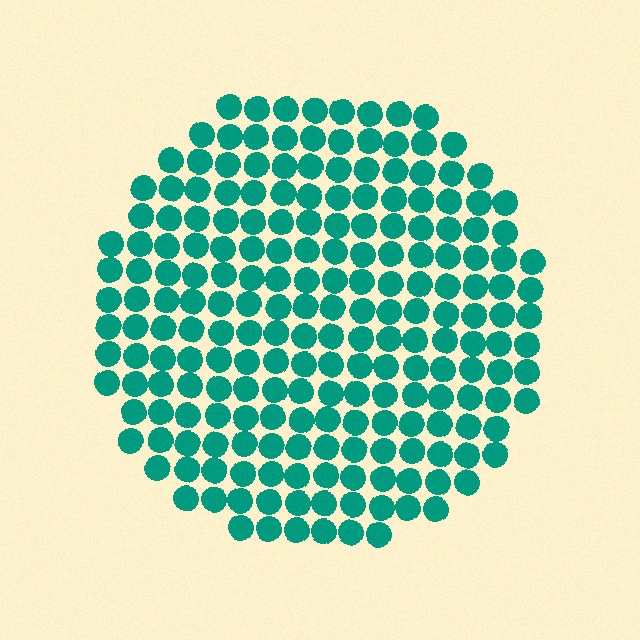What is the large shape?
The large shape is a circle.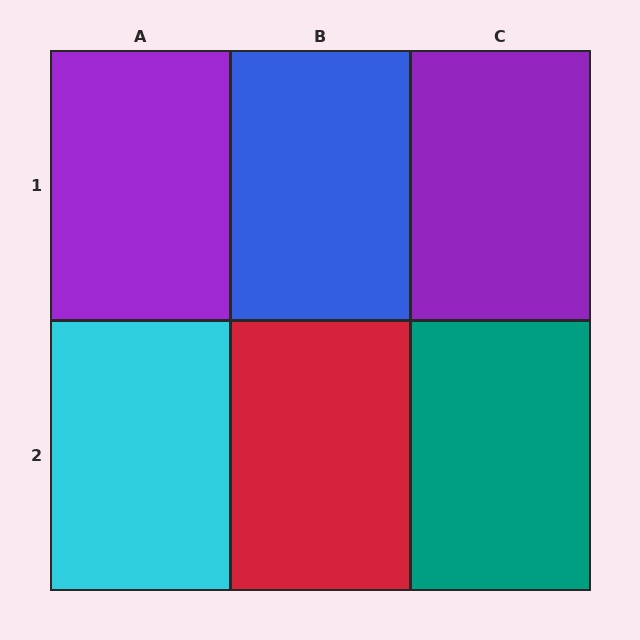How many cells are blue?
1 cell is blue.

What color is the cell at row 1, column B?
Blue.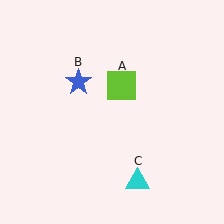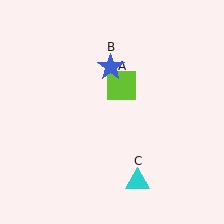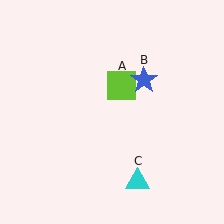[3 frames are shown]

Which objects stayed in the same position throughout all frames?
Lime square (object A) and cyan triangle (object C) remained stationary.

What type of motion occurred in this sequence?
The blue star (object B) rotated clockwise around the center of the scene.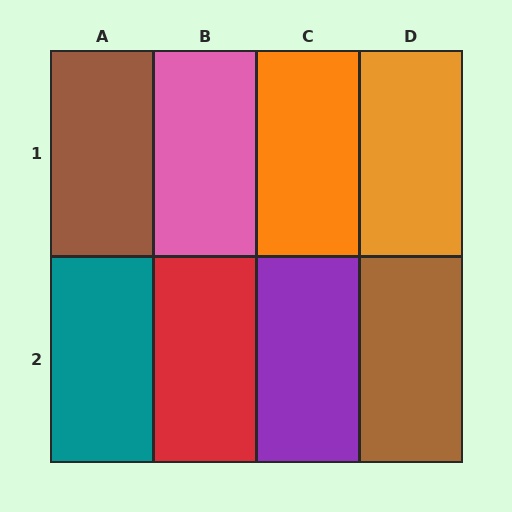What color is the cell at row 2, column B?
Red.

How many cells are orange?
2 cells are orange.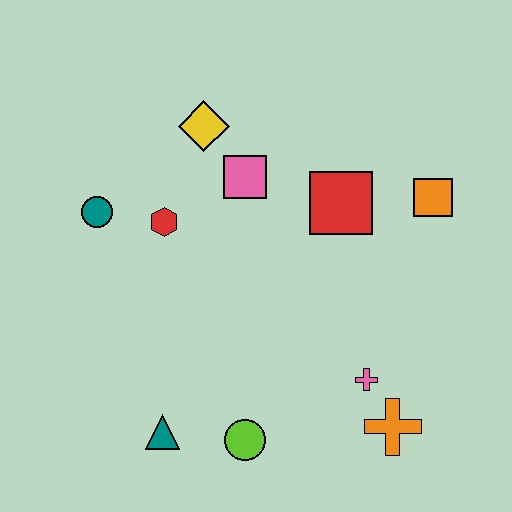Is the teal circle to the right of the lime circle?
No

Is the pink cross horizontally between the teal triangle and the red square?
No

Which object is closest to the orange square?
The red square is closest to the orange square.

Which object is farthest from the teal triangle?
The orange square is farthest from the teal triangle.